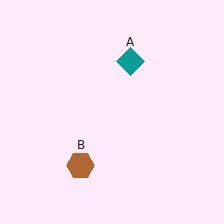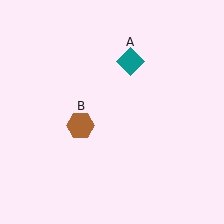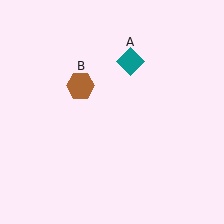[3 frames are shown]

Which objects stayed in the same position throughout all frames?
Teal diamond (object A) remained stationary.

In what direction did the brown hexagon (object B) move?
The brown hexagon (object B) moved up.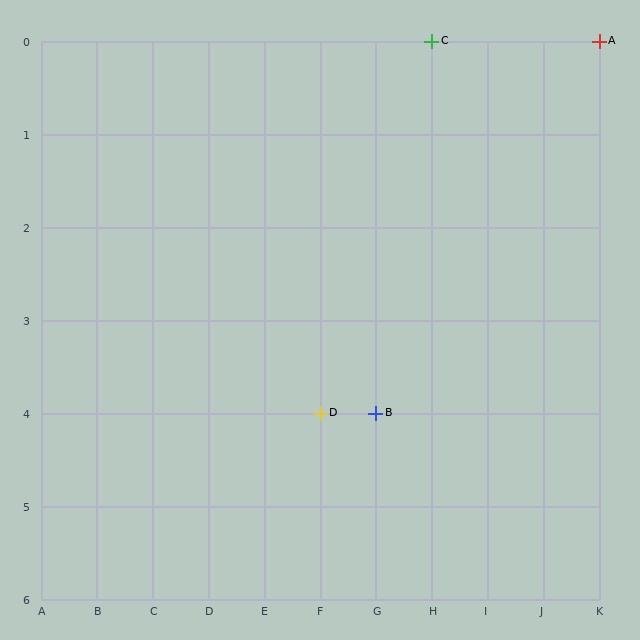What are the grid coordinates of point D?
Point D is at grid coordinates (F, 4).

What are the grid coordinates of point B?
Point B is at grid coordinates (G, 4).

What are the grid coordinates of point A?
Point A is at grid coordinates (K, 0).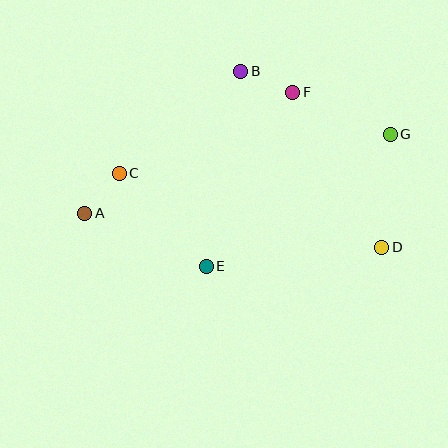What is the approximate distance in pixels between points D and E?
The distance between D and E is approximately 177 pixels.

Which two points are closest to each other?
Points A and C are closest to each other.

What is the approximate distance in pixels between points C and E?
The distance between C and E is approximately 127 pixels.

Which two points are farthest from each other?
Points A and G are farthest from each other.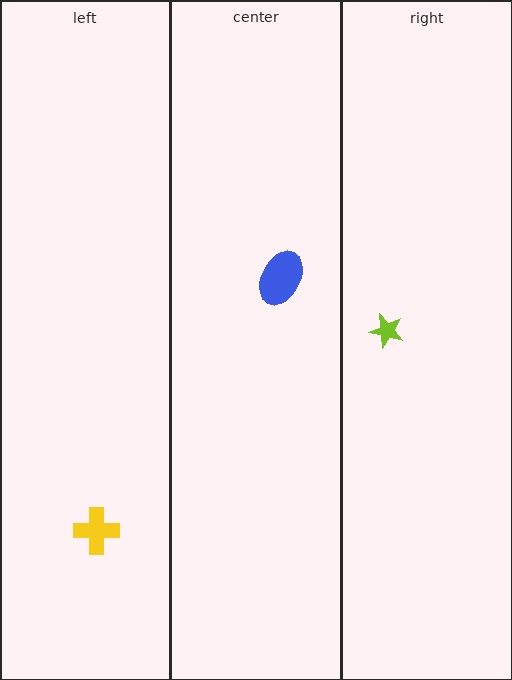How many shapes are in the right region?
1.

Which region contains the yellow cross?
The left region.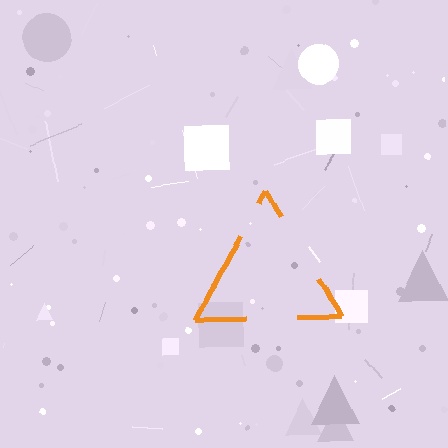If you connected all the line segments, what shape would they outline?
They would outline a triangle.